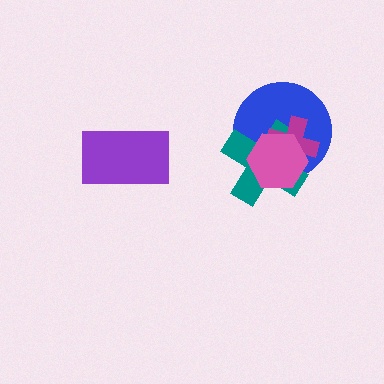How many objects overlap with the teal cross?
3 objects overlap with the teal cross.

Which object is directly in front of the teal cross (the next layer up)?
The magenta cross is directly in front of the teal cross.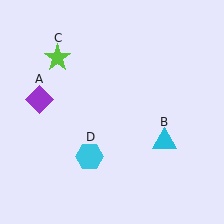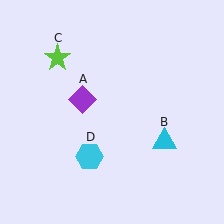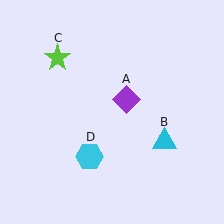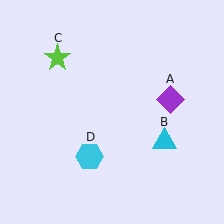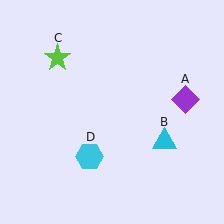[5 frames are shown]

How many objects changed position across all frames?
1 object changed position: purple diamond (object A).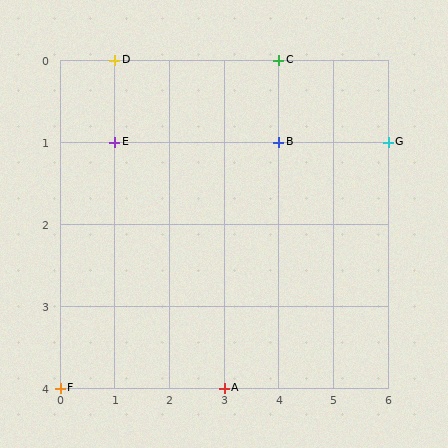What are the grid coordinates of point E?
Point E is at grid coordinates (1, 1).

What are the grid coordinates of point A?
Point A is at grid coordinates (3, 4).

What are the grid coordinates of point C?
Point C is at grid coordinates (4, 0).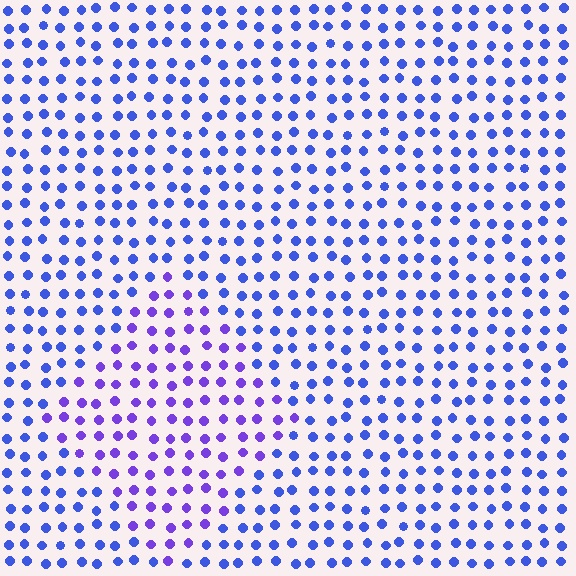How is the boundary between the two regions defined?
The boundary is defined purely by a slight shift in hue (about 32 degrees). Spacing, size, and orientation are identical on both sides.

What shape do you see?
I see a diamond.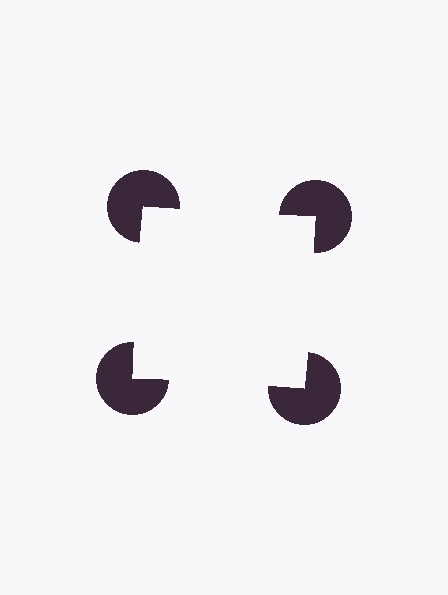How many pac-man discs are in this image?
There are 4 — one at each vertex of the illusory square.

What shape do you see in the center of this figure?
An illusory square — its edges are inferred from the aligned wedge cuts in the pac-man discs, not physically drawn.